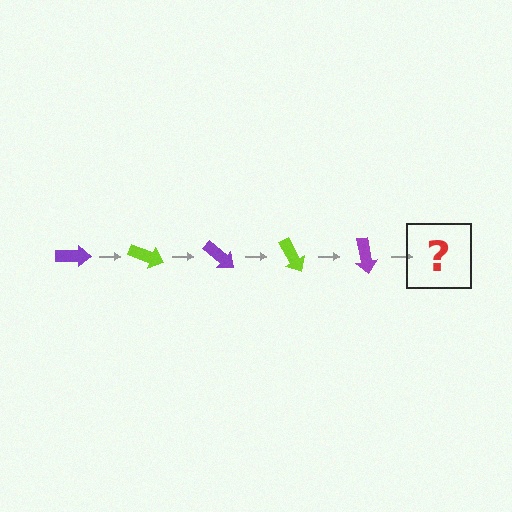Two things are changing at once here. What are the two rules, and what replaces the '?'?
The two rules are that it rotates 20 degrees each step and the color cycles through purple and lime. The '?' should be a lime arrow, rotated 100 degrees from the start.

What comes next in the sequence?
The next element should be a lime arrow, rotated 100 degrees from the start.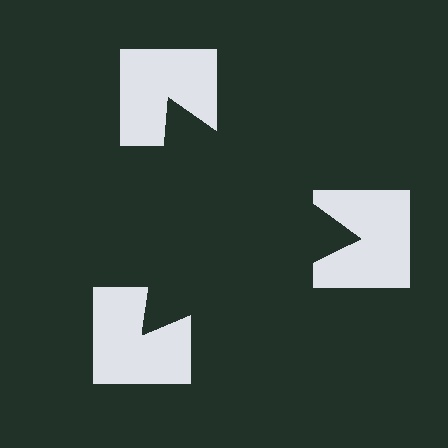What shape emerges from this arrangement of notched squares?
An illusory triangle — its edges are inferred from the aligned wedge cuts in the notched squares, not physically drawn.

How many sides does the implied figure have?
3 sides.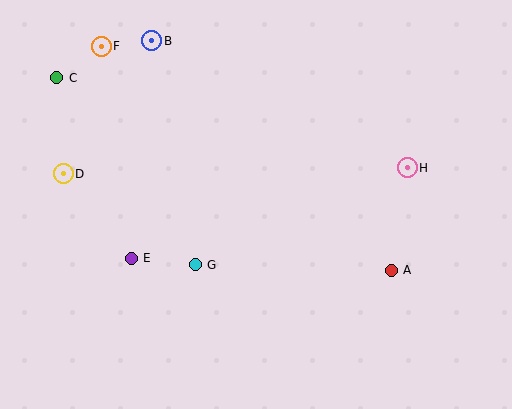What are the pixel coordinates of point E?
Point E is at (131, 258).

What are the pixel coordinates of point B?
Point B is at (152, 41).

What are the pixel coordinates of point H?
Point H is at (407, 168).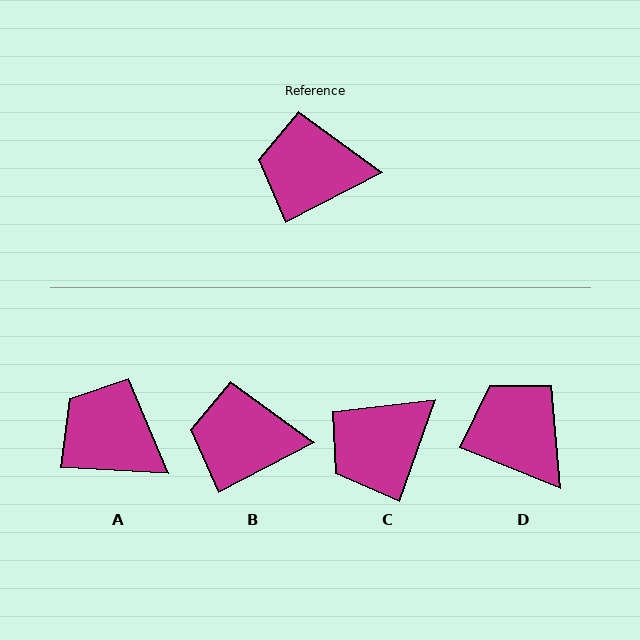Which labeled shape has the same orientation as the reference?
B.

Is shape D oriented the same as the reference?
No, it is off by about 50 degrees.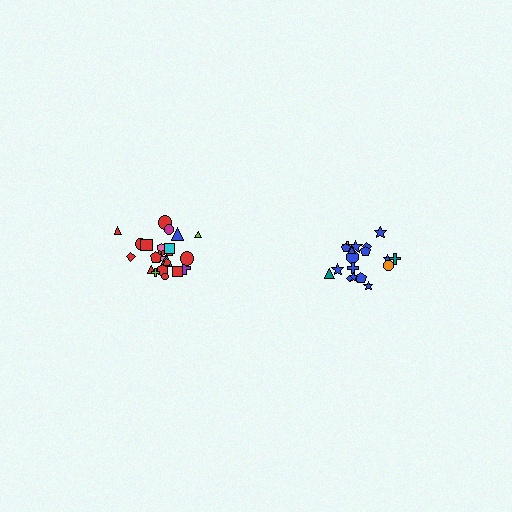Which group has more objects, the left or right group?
The left group.